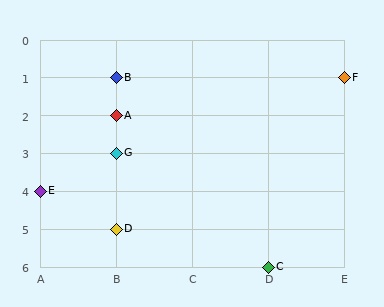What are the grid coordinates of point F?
Point F is at grid coordinates (E, 1).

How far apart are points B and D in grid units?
Points B and D are 4 rows apart.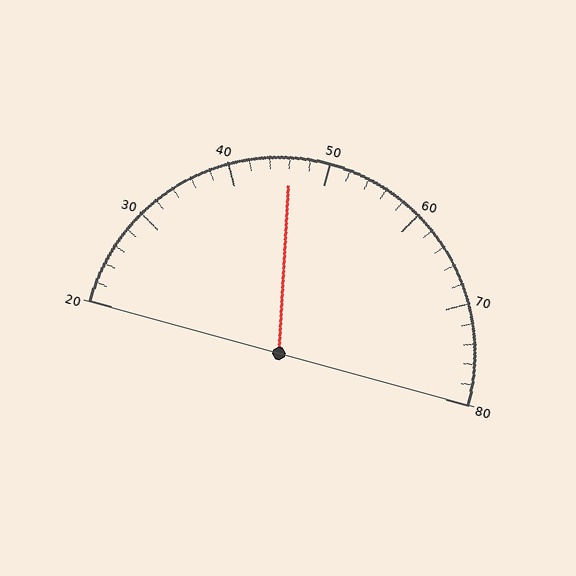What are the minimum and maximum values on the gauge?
The gauge ranges from 20 to 80.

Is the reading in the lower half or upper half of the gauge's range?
The reading is in the lower half of the range (20 to 80).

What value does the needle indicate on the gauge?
The needle indicates approximately 46.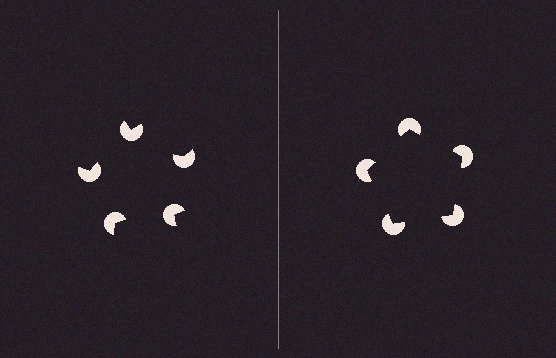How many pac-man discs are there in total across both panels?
10 — 5 on each side.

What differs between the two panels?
The pac-man discs are positioned identically on both sides; only the wedge orientations differ. On the right they align to a pentagon; on the left they are misaligned.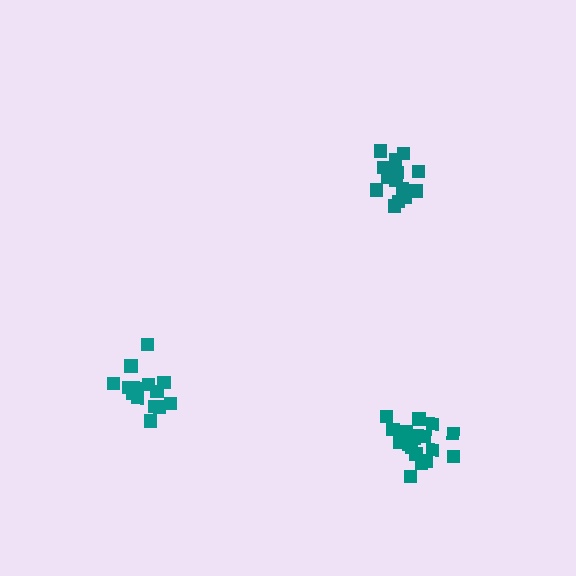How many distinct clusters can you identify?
There are 3 distinct clusters.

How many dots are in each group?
Group 1: 16 dots, Group 2: 15 dots, Group 3: 18 dots (49 total).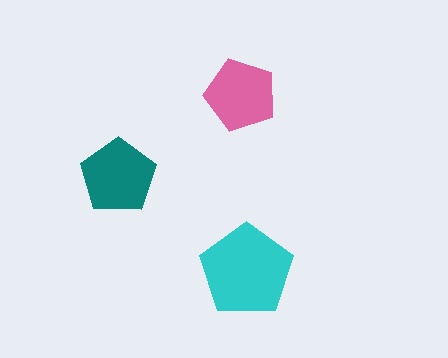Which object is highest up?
The pink pentagon is topmost.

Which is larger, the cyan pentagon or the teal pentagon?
The cyan one.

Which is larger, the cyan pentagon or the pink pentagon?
The cyan one.